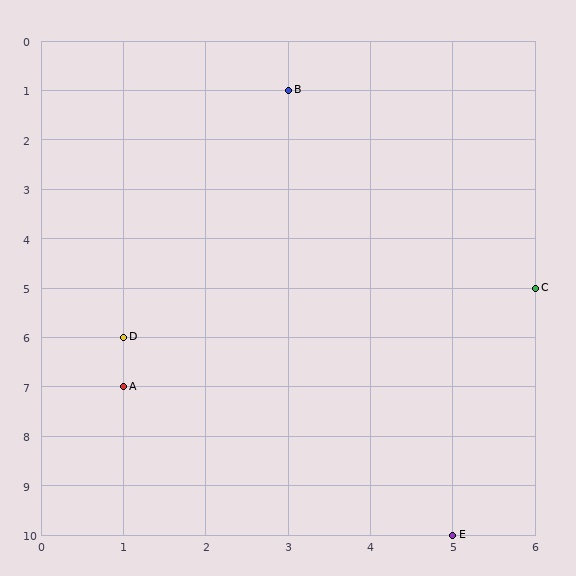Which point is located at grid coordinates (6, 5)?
Point C is at (6, 5).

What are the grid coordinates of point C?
Point C is at grid coordinates (6, 5).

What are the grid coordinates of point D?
Point D is at grid coordinates (1, 6).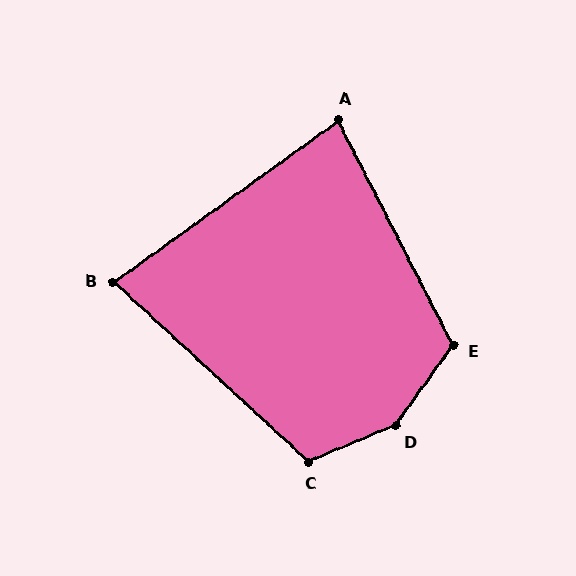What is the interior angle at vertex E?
Approximately 118 degrees (obtuse).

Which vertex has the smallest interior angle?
B, at approximately 78 degrees.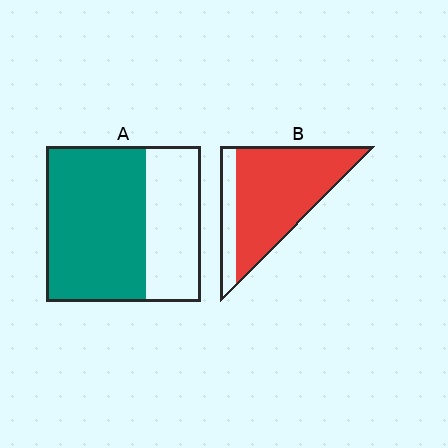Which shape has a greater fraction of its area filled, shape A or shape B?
Shape B.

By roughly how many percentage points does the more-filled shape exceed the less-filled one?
By roughly 15 percentage points (B over A).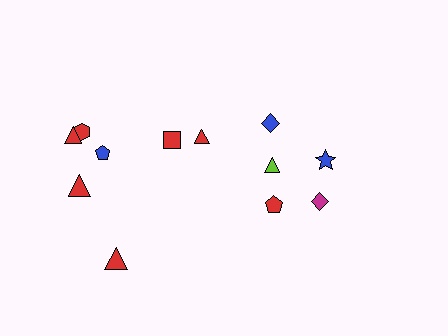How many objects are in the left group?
There are 7 objects.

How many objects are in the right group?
There are 5 objects.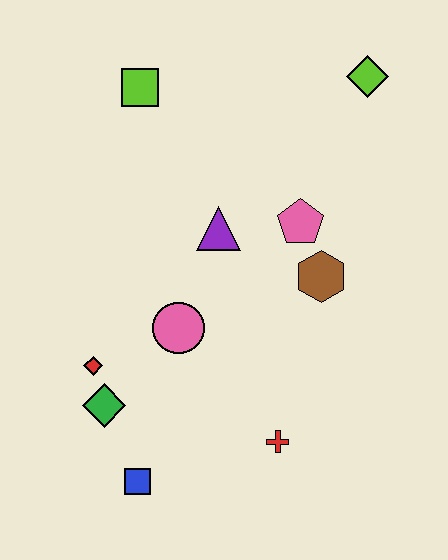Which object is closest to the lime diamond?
The pink pentagon is closest to the lime diamond.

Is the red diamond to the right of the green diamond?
No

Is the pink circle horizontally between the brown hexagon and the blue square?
Yes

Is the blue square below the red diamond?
Yes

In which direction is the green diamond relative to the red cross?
The green diamond is to the left of the red cross.